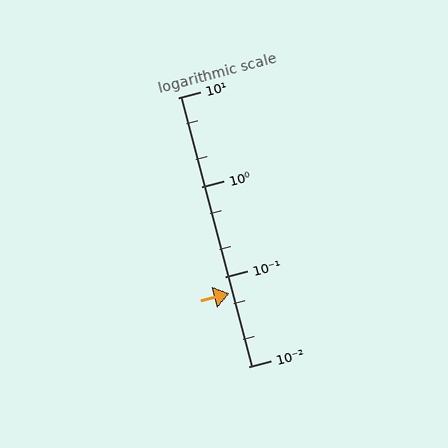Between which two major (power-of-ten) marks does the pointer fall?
The pointer is between 0.01 and 0.1.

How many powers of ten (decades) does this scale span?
The scale spans 3 decades, from 0.01 to 10.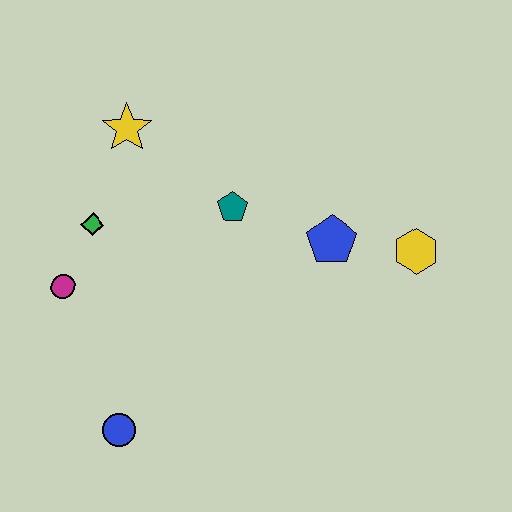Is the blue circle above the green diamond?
No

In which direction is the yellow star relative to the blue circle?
The yellow star is above the blue circle.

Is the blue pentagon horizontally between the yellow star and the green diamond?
No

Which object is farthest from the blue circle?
The yellow hexagon is farthest from the blue circle.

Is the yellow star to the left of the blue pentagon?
Yes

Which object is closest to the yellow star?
The green diamond is closest to the yellow star.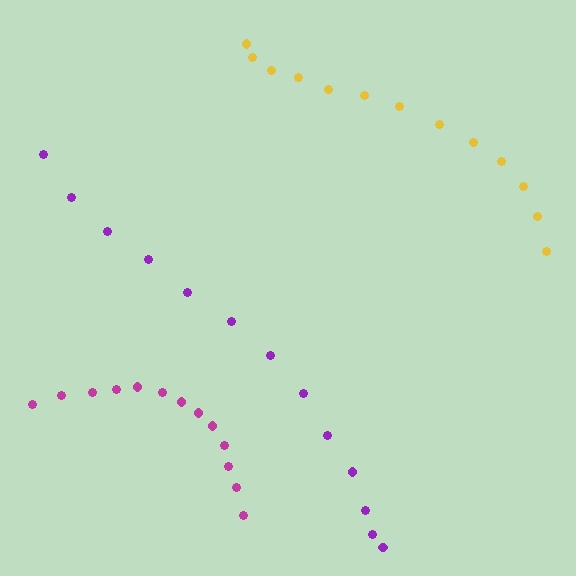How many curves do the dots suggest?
There are 3 distinct paths.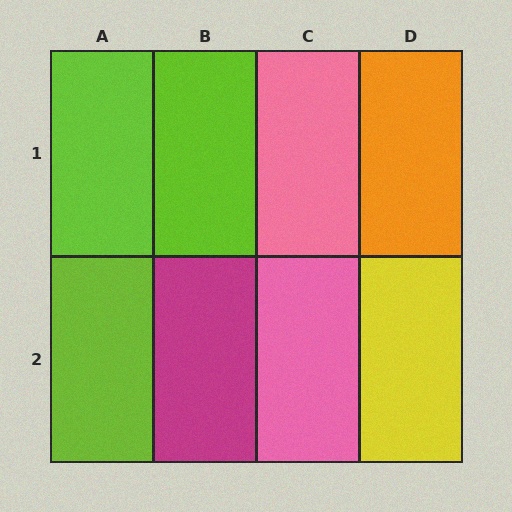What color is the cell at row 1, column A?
Lime.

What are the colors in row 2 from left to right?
Lime, magenta, pink, yellow.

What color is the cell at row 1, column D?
Orange.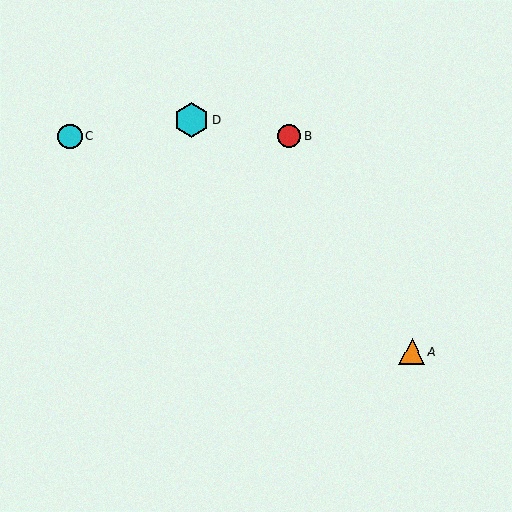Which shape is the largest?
The cyan hexagon (labeled D) is the largest.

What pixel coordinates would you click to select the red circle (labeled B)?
Click at (289, 136) to select the red circle B.